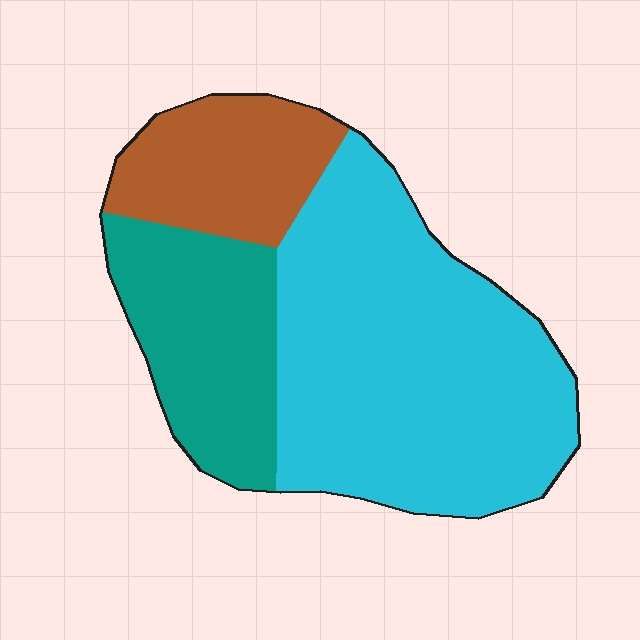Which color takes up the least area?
Brown, at roughly 20%.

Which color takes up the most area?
Cyan, at roughly 55%.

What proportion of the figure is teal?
Teal covers about 25% of the figure.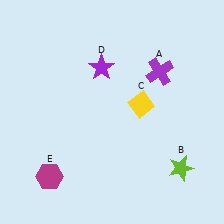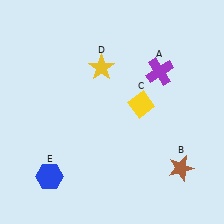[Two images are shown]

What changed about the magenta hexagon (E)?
In Image 1, E is magenta. In Image 2, it changed to blue.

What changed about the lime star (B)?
In Image 1, B is lime. In Image 2, it changed to brown.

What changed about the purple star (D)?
In Image 1, D is purple. In Image 2, it changed to yellow.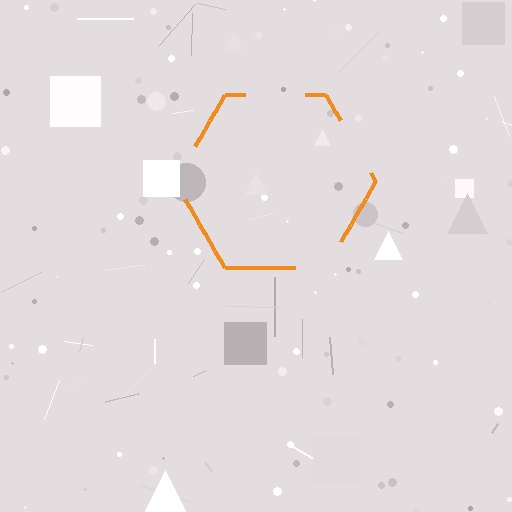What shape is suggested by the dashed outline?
The dashed outline suggests a hexagon.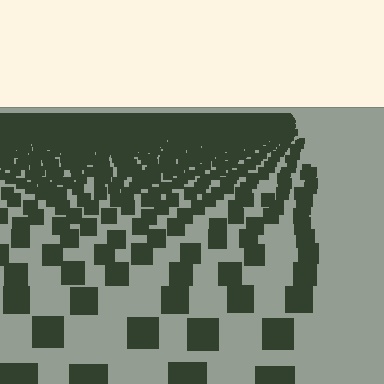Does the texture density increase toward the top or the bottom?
Density increases toward the top.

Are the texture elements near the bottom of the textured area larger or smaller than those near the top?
Larger. Near the bottom, elements are closer to the viewer and appear at a bigger on-screen size.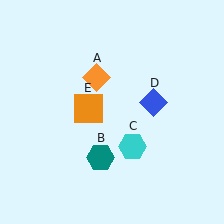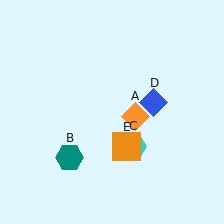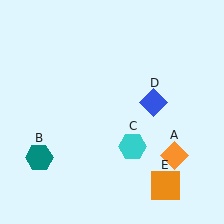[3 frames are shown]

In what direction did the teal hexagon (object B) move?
The teal hexagon (object B) moved left.